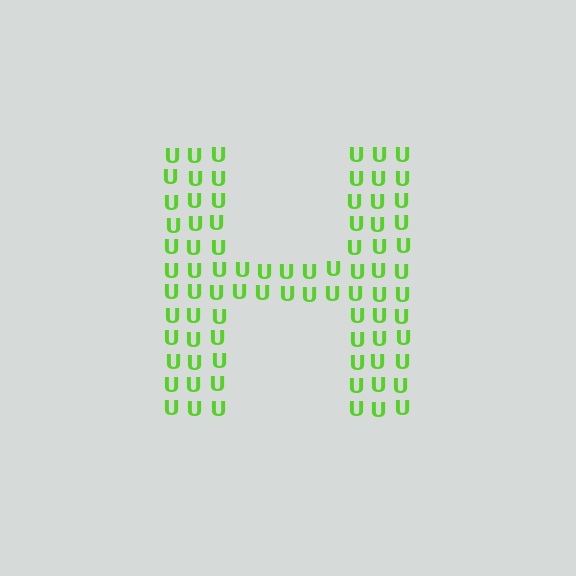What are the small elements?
The small elements are letter U's.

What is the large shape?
The large shape is the letter H.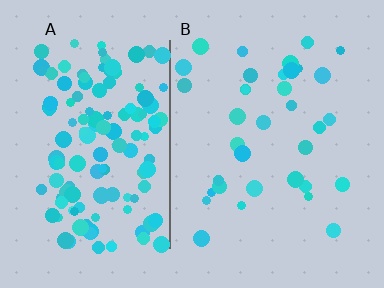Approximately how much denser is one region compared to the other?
Approximately 3.8× — region A over region B.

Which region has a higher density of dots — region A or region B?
A (the left).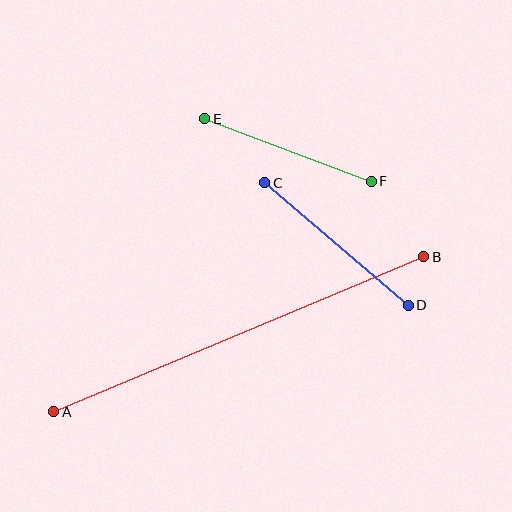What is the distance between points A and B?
The distance is approximately 401 pixels.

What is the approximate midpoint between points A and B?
The midpoint is at approximately (239, 334) pixels.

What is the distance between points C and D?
The distance is approximately 189 pixels.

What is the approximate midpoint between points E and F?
The midpoint is at approximately (288, 150) pixels.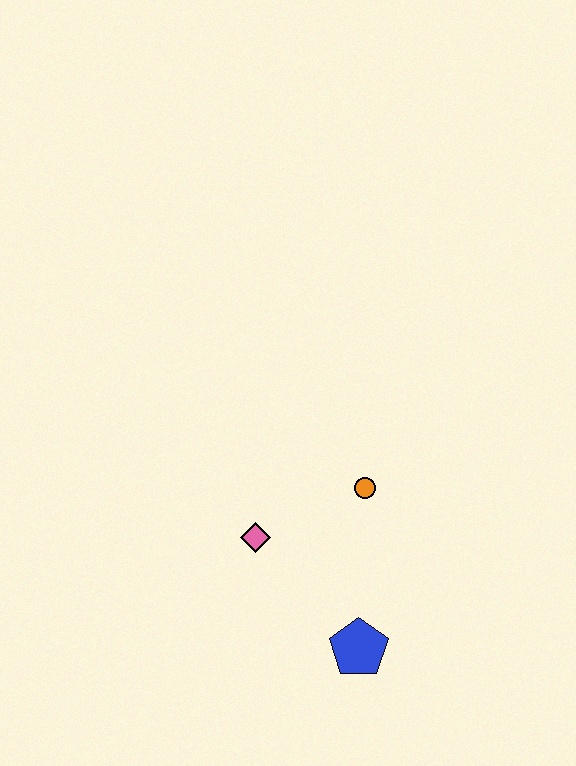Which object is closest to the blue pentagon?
The pink diamond is closest to the blue pentagon.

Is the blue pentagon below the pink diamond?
Yes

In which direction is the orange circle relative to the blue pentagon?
The orange circle is above the blue pentagon.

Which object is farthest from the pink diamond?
The blue pentagon is farthest from the pink diamond.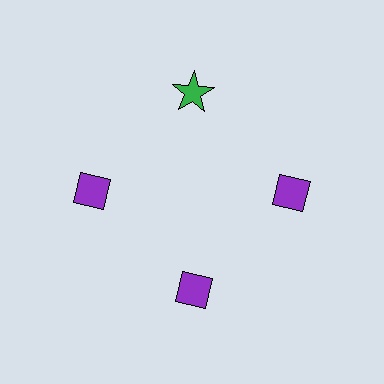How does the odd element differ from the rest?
It differs in both color (green instead of purple) and shape (star instead of diamond).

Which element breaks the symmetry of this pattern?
The green star at roughly the 12 o'clock position breaks the symmetry. All other shapes are purple diamonds.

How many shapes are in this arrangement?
There are 4 shapes arranged in a ring pattern.